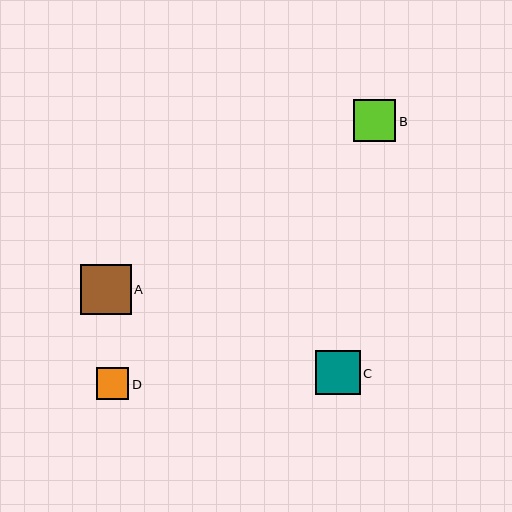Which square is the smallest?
Square D is the smallest with a size of approximately 32 pixels.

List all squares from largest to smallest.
From largest to smallest: A, C, B, D.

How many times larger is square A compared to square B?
Square A is approximately 1.2 times the size of square B.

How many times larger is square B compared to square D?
Square B is approximately 1.3 times the size of square D.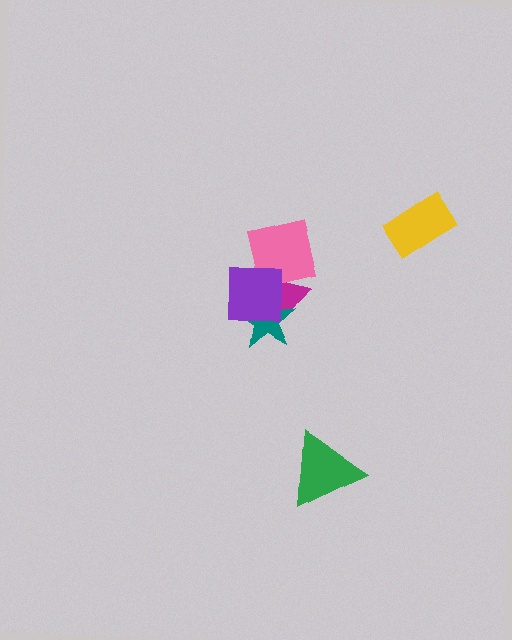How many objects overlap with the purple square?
3 objects overlap with the purple square.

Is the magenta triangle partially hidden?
Yes, it is partially covered by another shape.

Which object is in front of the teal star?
The purple square is in front of the teal star.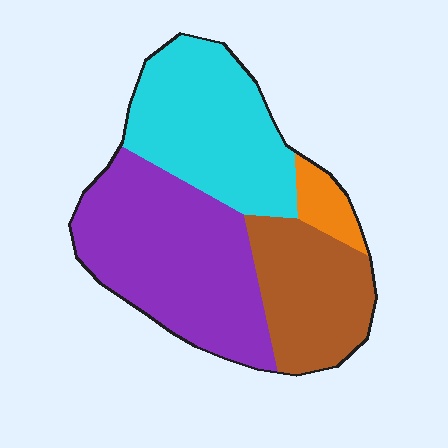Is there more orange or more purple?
Purple.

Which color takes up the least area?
Orange, at roughly 5%.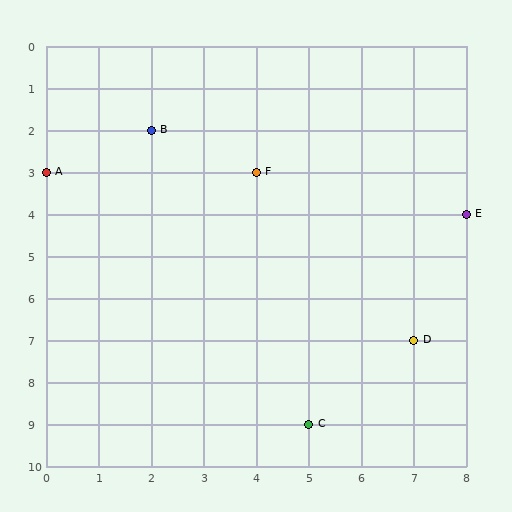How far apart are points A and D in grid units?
Points A and D are 7 columns and 4 rows apart (about 8.1 grid units diagonally).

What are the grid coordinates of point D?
Point D is at grid coordinates (7, 7).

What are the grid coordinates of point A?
Point A is at grid coordinates (0, 3).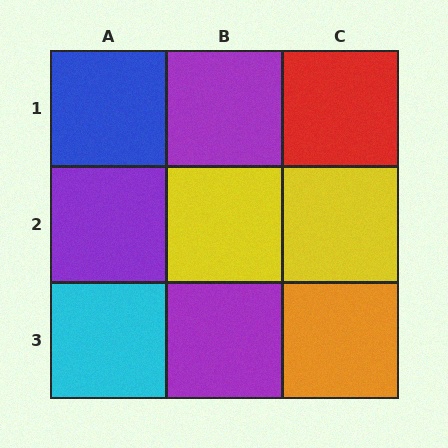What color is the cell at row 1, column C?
Red.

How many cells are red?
1 cell is red.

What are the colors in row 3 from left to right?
Cyan, purple, orange.